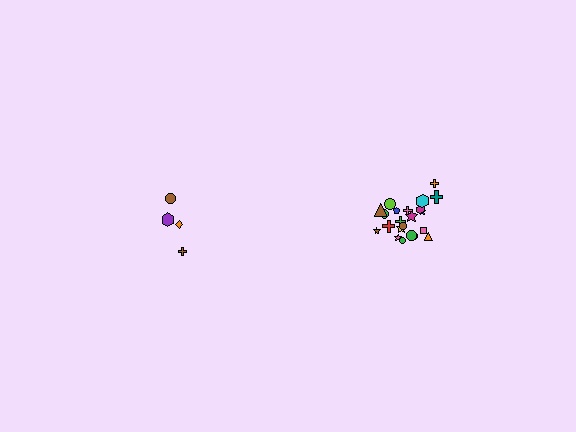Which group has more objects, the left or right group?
The right group.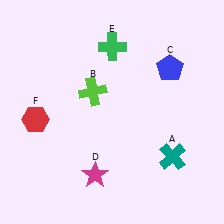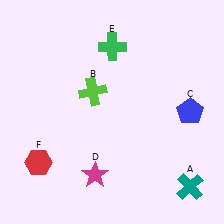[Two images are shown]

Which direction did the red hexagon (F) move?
The red hexagon (F) moved down.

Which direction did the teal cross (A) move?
The teal cross (A) moved down.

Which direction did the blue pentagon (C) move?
The blue pentagon (C) moved down.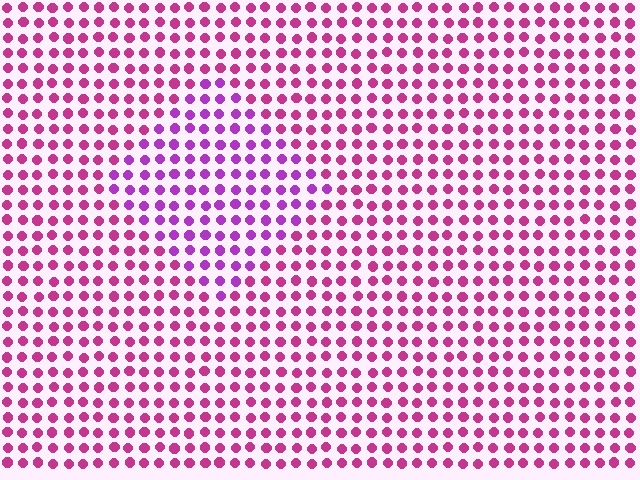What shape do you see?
I see a diamond.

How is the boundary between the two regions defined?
The boundary is defined purely by a slight shift in hue (about 32 degrees). Spacing, size, and orientation are identical on both sides.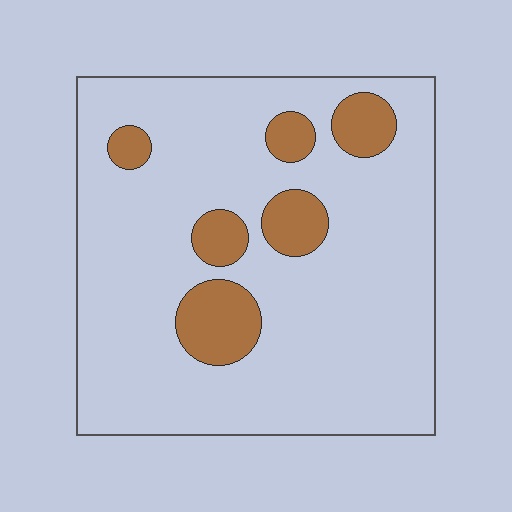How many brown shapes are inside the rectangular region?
6.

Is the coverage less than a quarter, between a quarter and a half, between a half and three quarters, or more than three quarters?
Less than a quarter.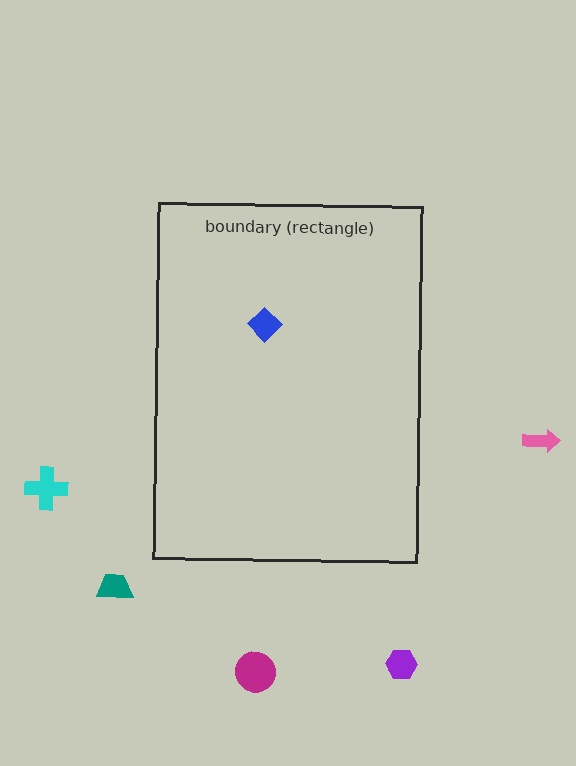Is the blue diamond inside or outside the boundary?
Inside.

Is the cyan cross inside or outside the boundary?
Outside.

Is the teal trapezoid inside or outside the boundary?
Outside.